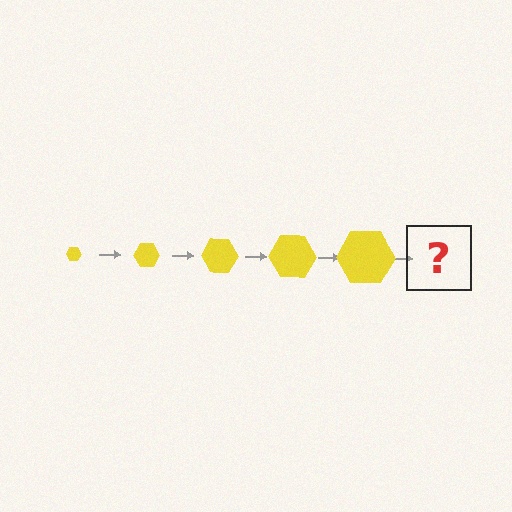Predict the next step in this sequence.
The next step is a yellow hexagon, larger than the previous one.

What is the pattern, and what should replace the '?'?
The pattern is that the hexagon gets progressively larger each step. The '?' should be a yellow hexagon, larger than the previous one.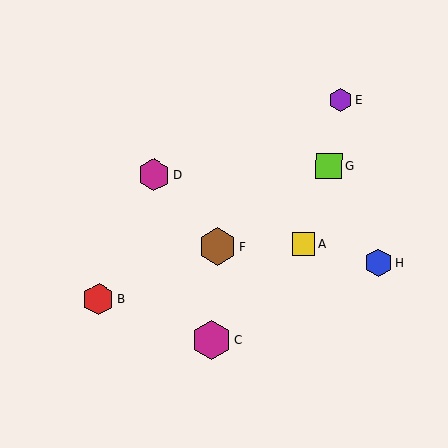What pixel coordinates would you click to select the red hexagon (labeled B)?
Click at (99, 299) to select the red hexagon B.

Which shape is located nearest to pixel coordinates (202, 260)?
The brown hexagon (labeled F) at (217, 246) is nearest to that location.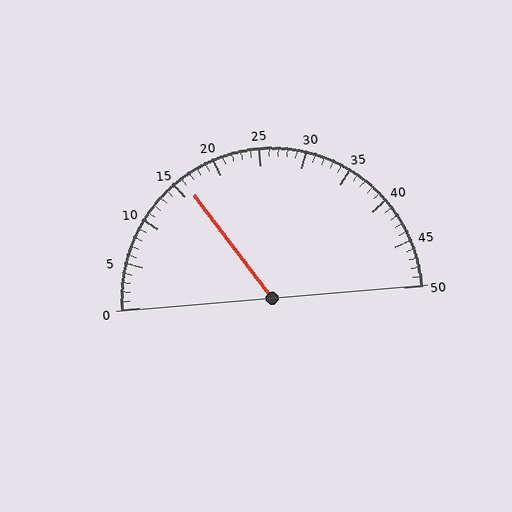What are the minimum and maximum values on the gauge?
The gauge ranges from 0 to 50.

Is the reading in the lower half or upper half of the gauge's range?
The reading is in the lower half of the range (0 to 50).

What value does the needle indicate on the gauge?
The needle indicates approximately 16.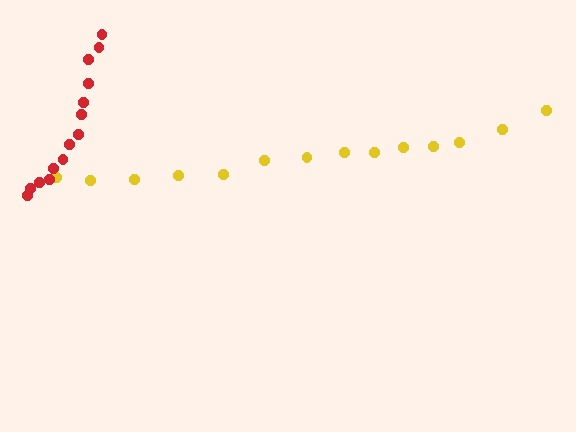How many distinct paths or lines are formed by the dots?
There are 2 distinct paths.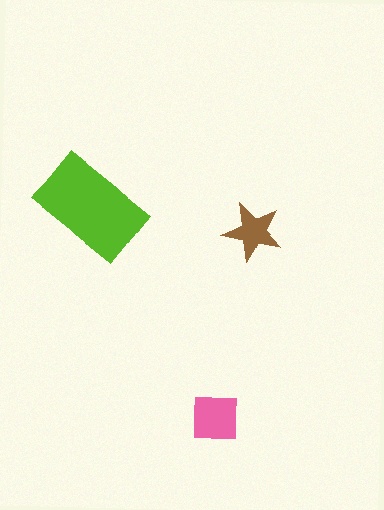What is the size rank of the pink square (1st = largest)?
2nd.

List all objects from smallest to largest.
The brown star, the pink square, the lime rectangle.